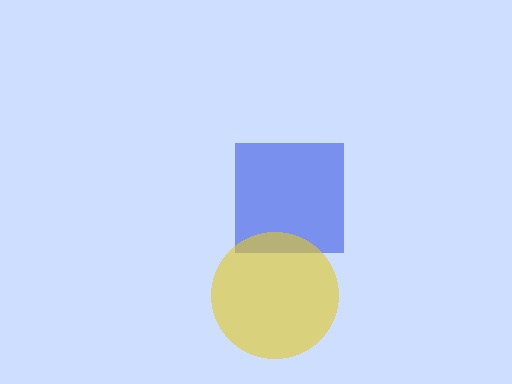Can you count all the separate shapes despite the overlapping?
Yes, there are 2 separate shapes.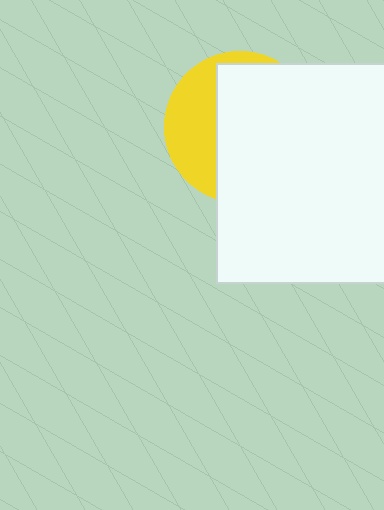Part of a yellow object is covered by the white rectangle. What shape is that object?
It is a circle.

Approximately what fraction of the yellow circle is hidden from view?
Roughly 67% of the yellow circle is hidden behind the white rectangle.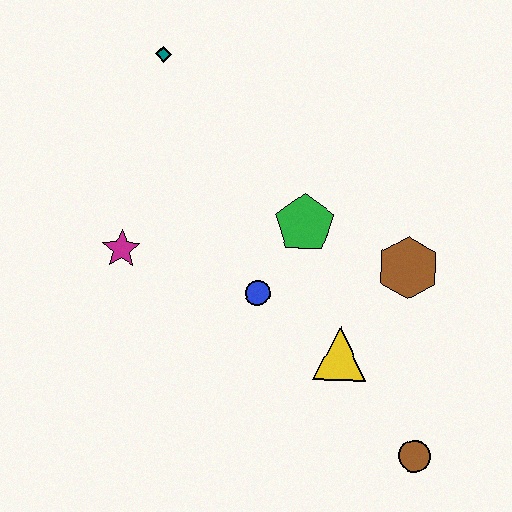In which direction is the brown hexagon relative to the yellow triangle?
The brown hexagon is above the yellow triangle.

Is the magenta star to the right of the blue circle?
No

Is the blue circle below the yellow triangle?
No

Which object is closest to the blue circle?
The green pentagon is closest to the blue circle.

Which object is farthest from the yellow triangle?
The teal diamond is farthest from the yellow triangle.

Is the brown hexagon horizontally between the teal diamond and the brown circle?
Yes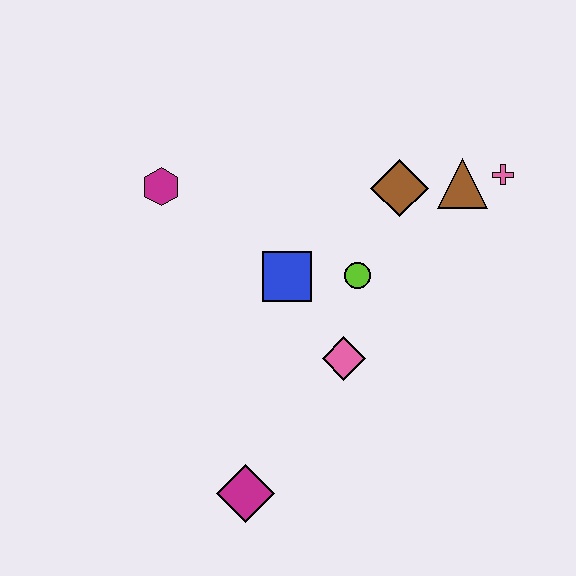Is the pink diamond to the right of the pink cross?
No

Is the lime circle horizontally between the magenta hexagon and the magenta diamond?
No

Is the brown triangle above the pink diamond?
Yes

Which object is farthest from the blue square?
The pink cross is farthest from the blue square.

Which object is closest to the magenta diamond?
The pink diamond is closest to the magenta diamond.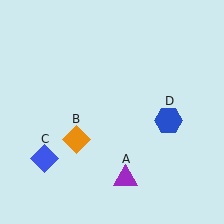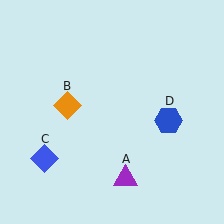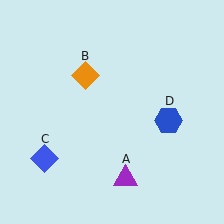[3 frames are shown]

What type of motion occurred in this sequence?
The orange diamond (object B) rotated clockwise around the center of the scene.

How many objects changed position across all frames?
1 object changed position: orange diamond (object B).